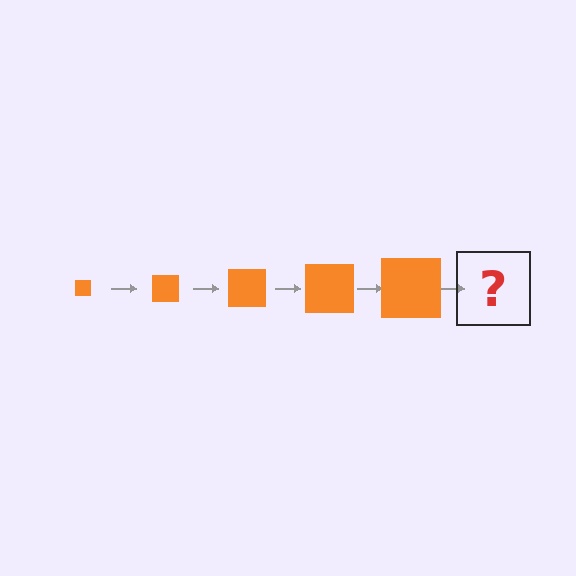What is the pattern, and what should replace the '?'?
The pattern is that the square gets progressively larger each step. The '?' should be an orange square, larger than the previous one.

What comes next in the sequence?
The next element should be an orange square, larger than the previous one.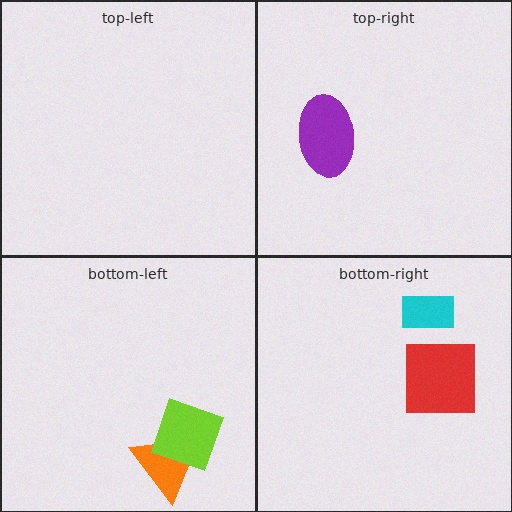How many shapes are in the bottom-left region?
2.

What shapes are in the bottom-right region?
The red square, the cyan rectangle.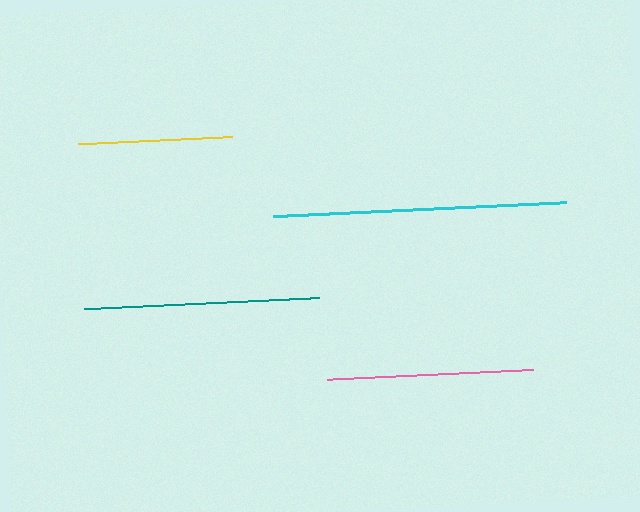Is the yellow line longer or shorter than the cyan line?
The cyan line is longer than the yellow line.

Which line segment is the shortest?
The yellow line is the shortest at approximately 154 pixels.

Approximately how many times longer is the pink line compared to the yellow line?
The pink line is approximately 1.3 times the length of the yellow line.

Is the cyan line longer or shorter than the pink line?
The cyan line is longer than the pink line.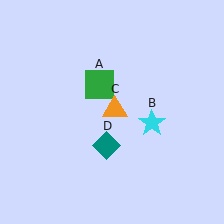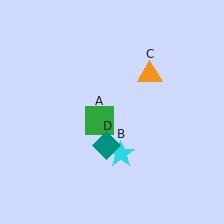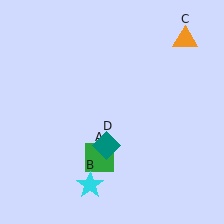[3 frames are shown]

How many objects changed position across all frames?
3 objects changed position: green square (object A), cyan star (object B), orange triangle (object C).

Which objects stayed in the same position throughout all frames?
Teal diamond (object D) remained stationary.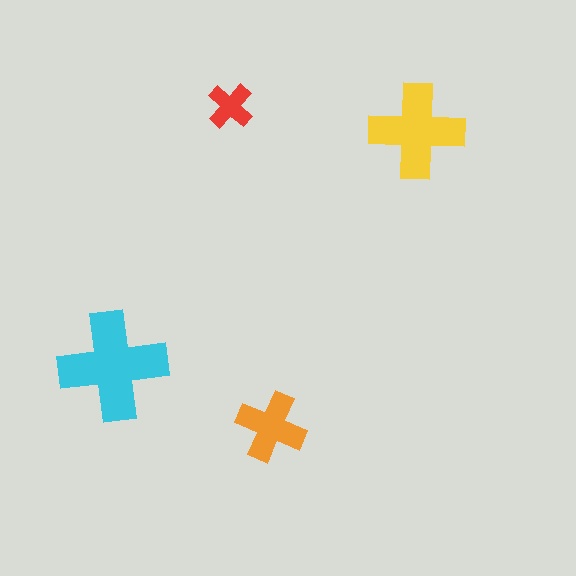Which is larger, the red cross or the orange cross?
The orange one.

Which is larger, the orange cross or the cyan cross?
The cyan one.